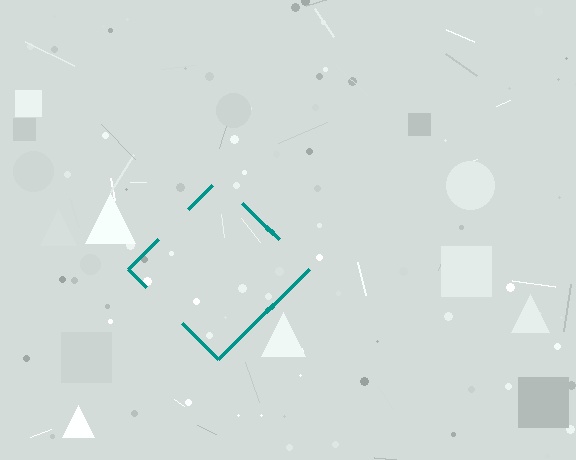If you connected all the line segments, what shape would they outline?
They would outline a diamond.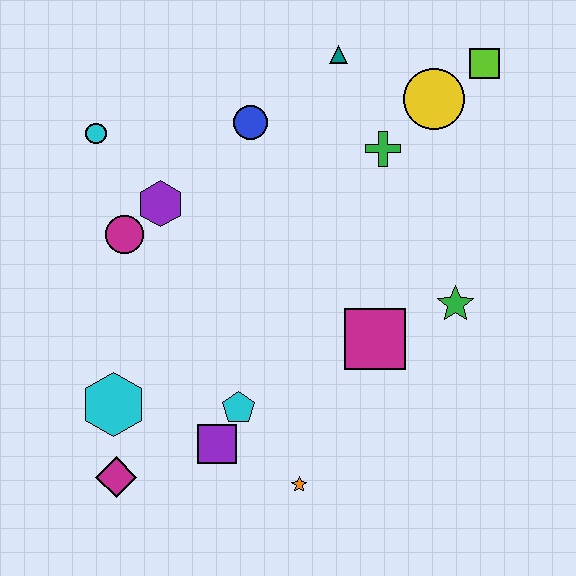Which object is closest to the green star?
The magenta square is closest to the green star.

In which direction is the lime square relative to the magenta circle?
The lime square is to the right of the magenta circle.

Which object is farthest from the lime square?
The magenta diamond is farthest from the lime square.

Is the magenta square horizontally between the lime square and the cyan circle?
Yes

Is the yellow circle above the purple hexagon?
Yes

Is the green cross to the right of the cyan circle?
Yes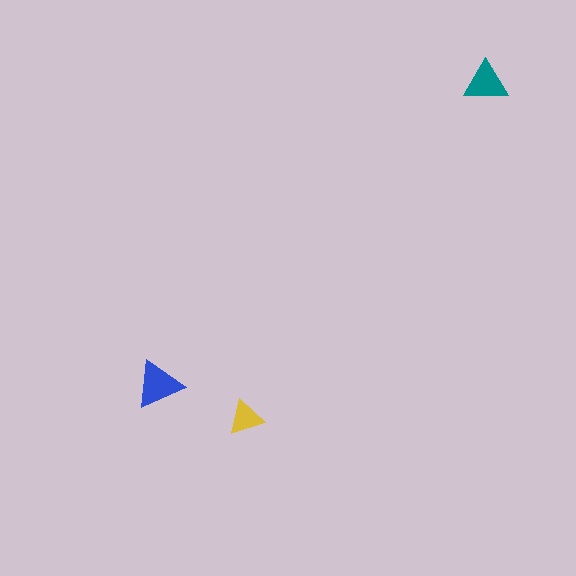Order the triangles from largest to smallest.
the blue one, the teal one, the yellow one.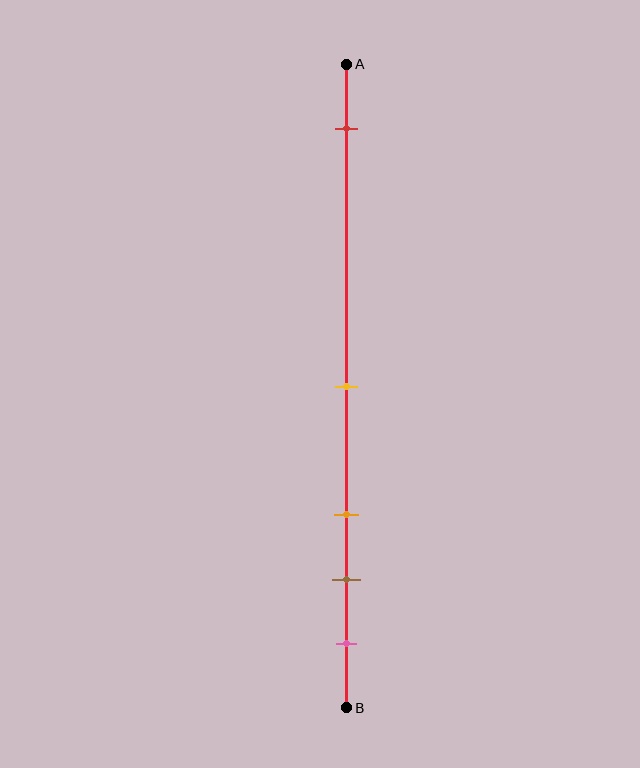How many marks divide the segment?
There are 5 marks dividing the segment.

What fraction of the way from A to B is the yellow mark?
The yellow mark is approximately 50% (0.5) of the way from A to B.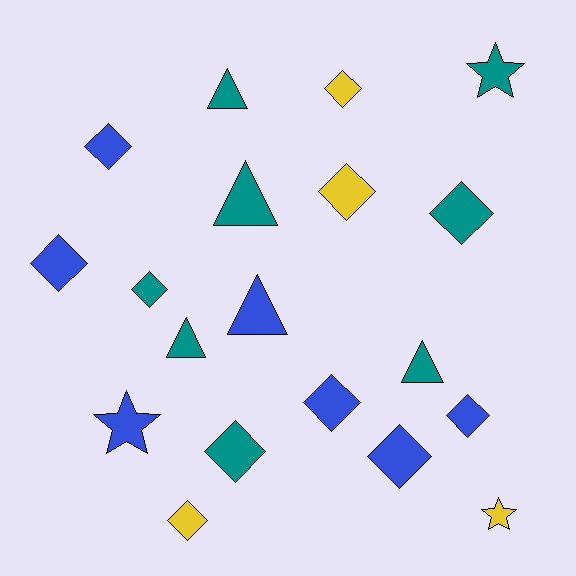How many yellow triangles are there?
There are no yellow triangles.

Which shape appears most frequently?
Diamond, with 11 objects.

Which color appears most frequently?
Teal, with 8 objects.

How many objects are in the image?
There are 19 objects.